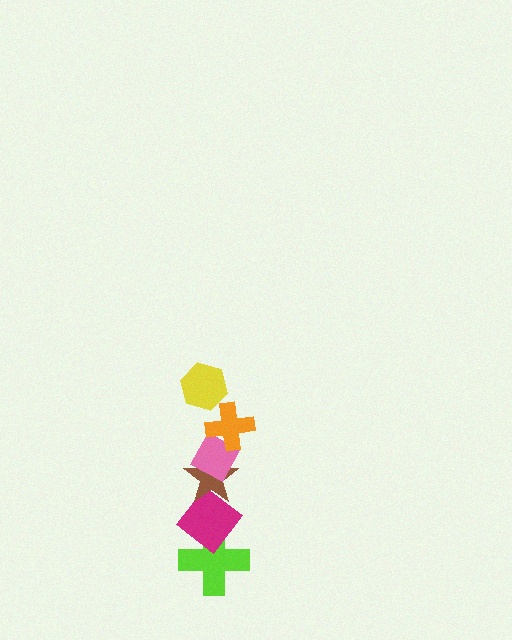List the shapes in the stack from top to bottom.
From top to bottom: the yellow hexagon, the orange cross, the pink diamond, the brown star, the magenta diamond, the lime cross.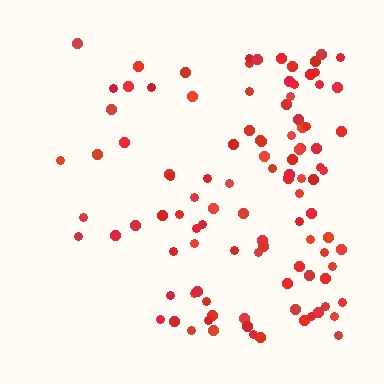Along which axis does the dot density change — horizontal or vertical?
Horizontal.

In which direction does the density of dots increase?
From left to right, with the right side densest.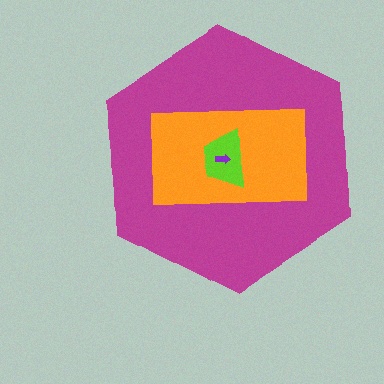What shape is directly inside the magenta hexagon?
The orange rectangle.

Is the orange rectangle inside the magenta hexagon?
Yes.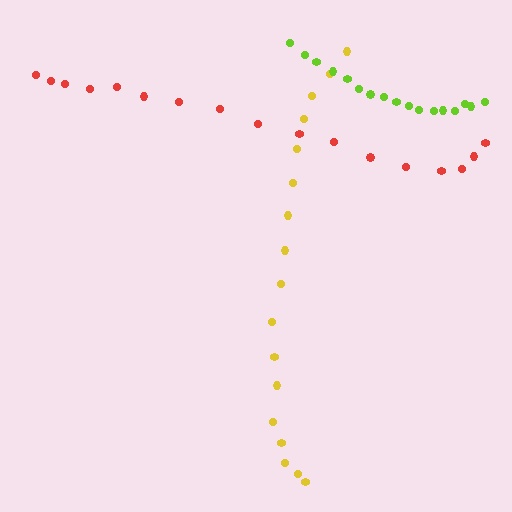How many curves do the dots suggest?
There are 3 distinct paths.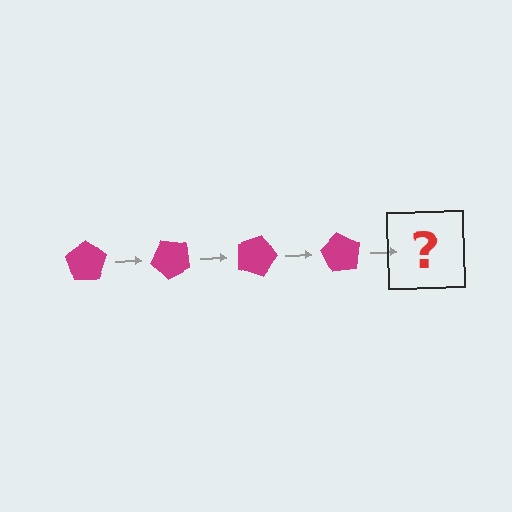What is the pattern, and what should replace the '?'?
The pattern is that the pentagon rotates 45 degrees each step. The '?' should be a magenta pentagon rotated 180 degrees.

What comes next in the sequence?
The next element should be a magenta pentagon rotated 180 degrees.